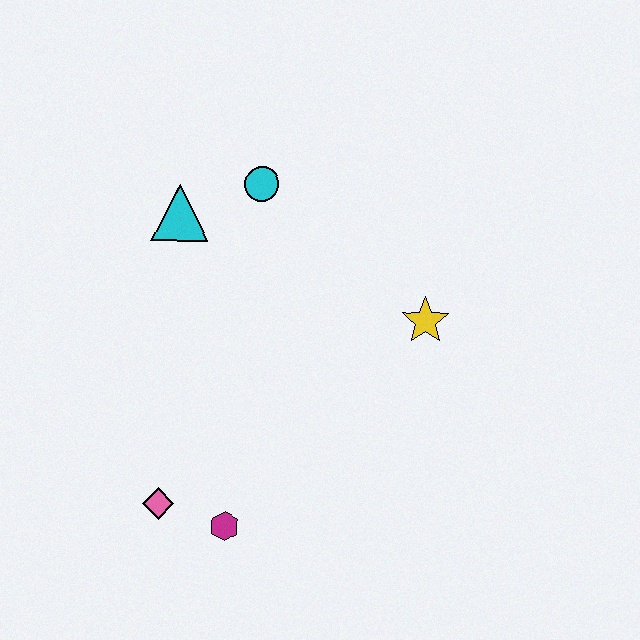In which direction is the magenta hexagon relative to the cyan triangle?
The magenta hexagon is below the cyan triangle.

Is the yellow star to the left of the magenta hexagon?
No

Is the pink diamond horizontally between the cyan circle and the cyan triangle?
No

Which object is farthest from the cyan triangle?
The magenta hexagon is farthest from the cyan triangle.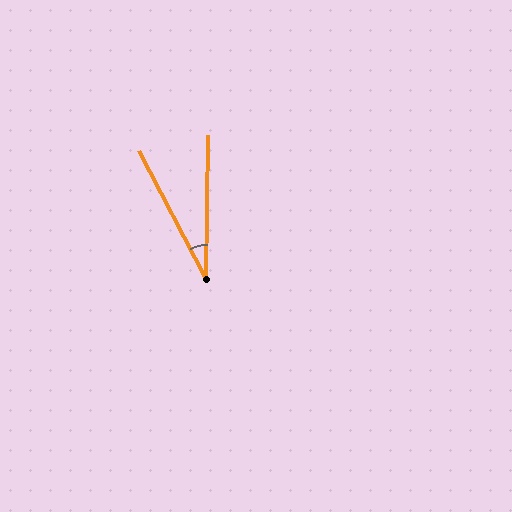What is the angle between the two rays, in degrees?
Approximately 28 degrees.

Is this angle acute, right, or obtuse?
It is acute.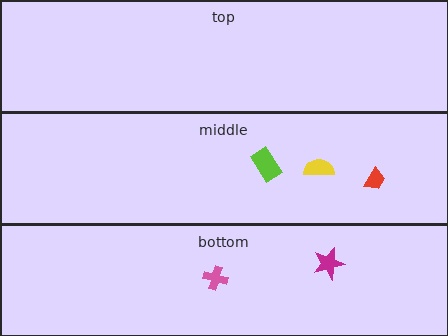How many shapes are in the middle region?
3.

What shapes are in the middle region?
The red trapezoid, the lime rectangle, the yellow semicircle.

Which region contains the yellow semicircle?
The middle region.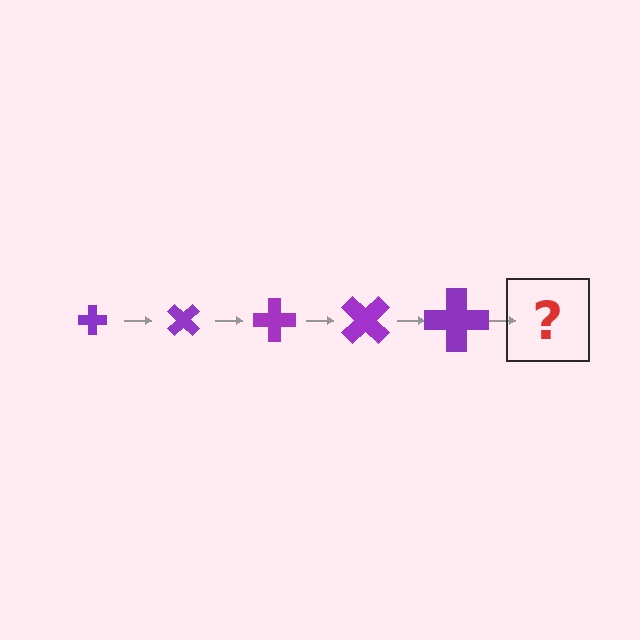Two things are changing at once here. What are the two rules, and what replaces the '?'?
The two rules are that the cross grows larger each step and it rotates 45 degrees each step. The '?' should be a cross, larger than the previous one and rotated 225 degrees from the start.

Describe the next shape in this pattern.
It should be a cross, larger than the previous one and rotated 225 degrees from the start.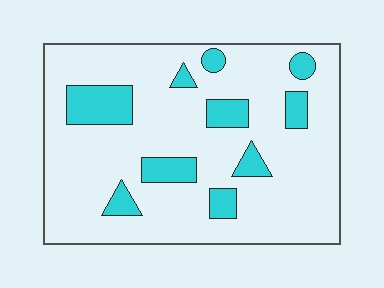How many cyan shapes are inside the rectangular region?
10.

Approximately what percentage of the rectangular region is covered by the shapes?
Approximately 15%.